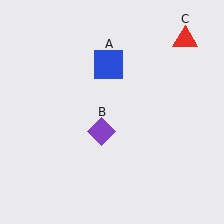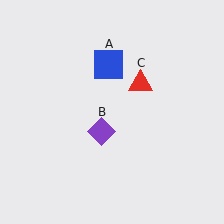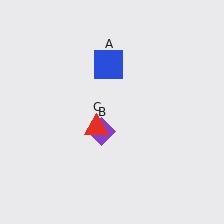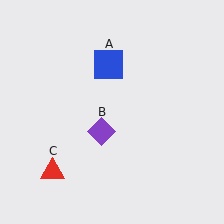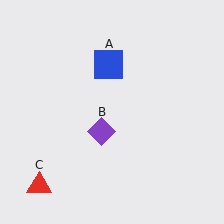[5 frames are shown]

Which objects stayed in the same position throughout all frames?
Blue square (object A) and purple diamond (object B) remained stationary.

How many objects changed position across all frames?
1 object changed position: red triangle (object C).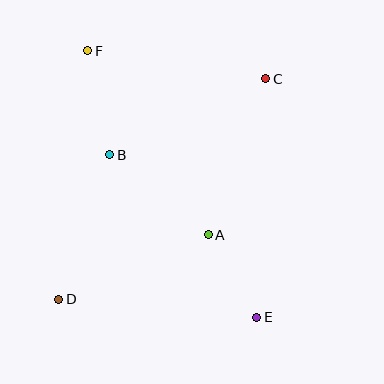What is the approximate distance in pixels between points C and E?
The distance between C and E is approximately 239 pixels.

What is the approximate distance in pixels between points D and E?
The distance between D and E is approximately 199 pixels.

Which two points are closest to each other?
Points A and E are closest to each other.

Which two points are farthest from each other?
Points E and F are farthest from each other.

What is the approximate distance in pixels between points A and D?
The distance between A and D is approximately 163 pixels.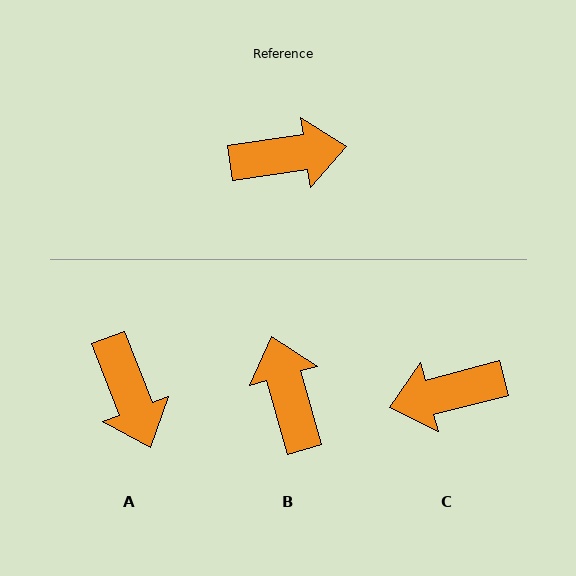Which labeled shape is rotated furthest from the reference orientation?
C, about 173 degrees away.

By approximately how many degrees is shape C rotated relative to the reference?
Approximately 173 degrees clockwise.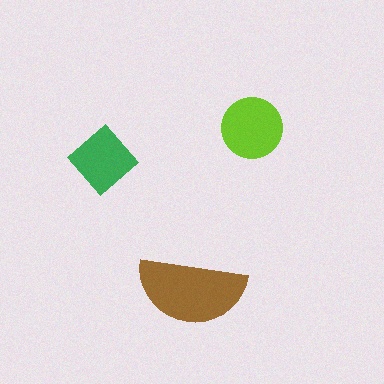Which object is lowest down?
The brown semicircle is bottommost.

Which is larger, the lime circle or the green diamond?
The lime circle.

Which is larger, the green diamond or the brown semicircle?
The brown semicircle.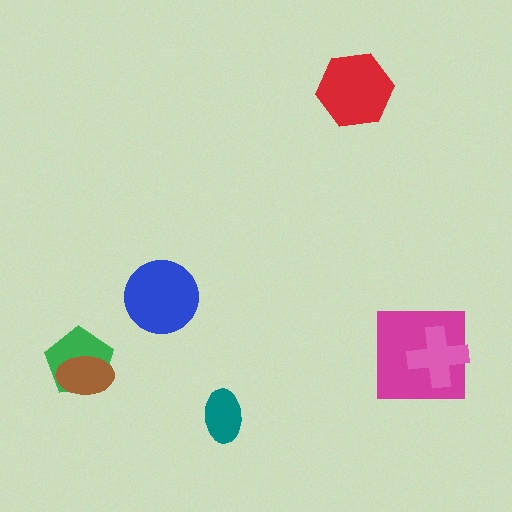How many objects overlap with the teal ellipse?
0 objects overlap with the teal ellipse.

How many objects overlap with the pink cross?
1 object overlaps with the pink cross.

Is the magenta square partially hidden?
Yes, it is partially covered by another shape.